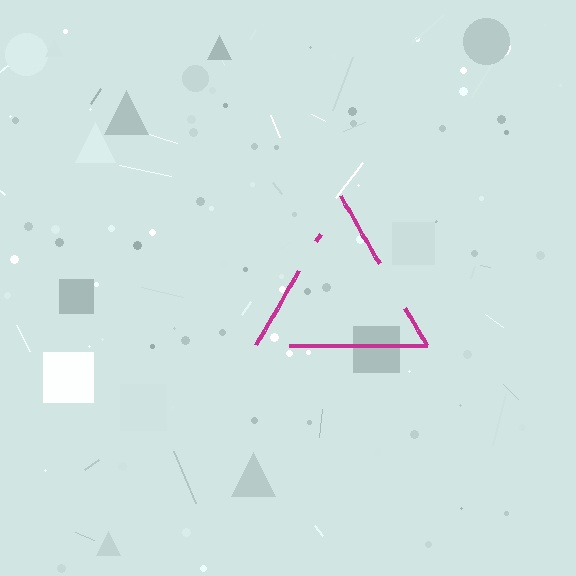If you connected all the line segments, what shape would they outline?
They would outline a triangle.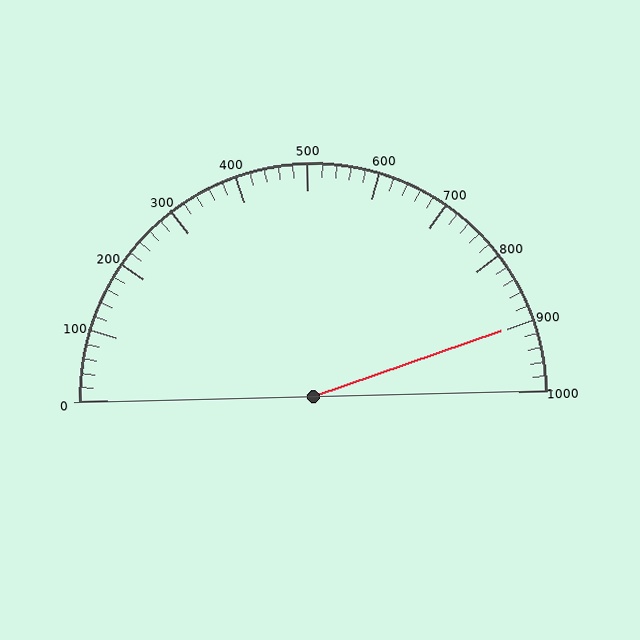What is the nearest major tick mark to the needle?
The nearest major tick mark is 900.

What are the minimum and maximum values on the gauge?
The gauge ranges from 0 to 1000.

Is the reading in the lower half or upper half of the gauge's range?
The reading is in the upper half of the range (0 to 1000).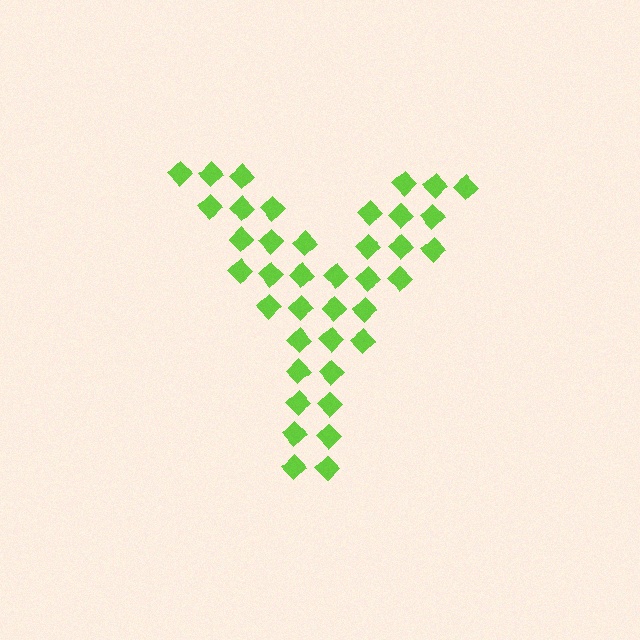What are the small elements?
The small elements are diamonds.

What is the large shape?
The large shape is the letter Y.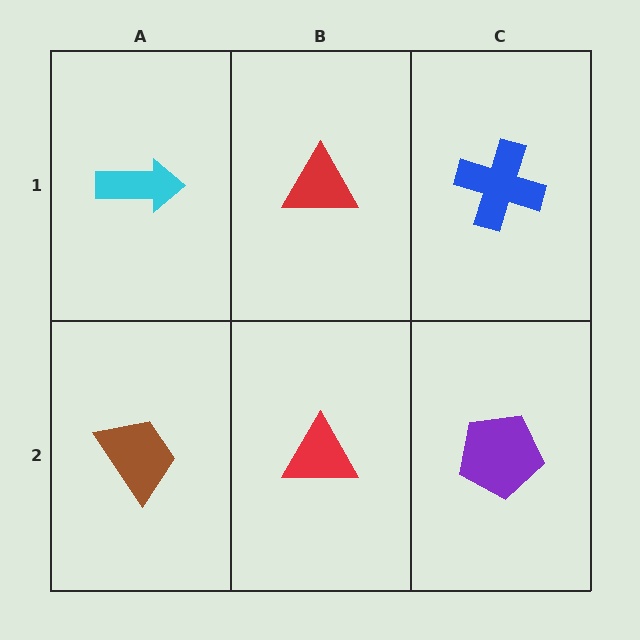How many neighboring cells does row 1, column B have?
3.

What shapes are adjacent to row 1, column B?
A red triangle (row 2, column B), a cyan arrow (row 1, column A), a blue cross (row 1, column C).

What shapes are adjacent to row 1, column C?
A purple pentagon (row 2, column C), a red triangle (row 1, column B).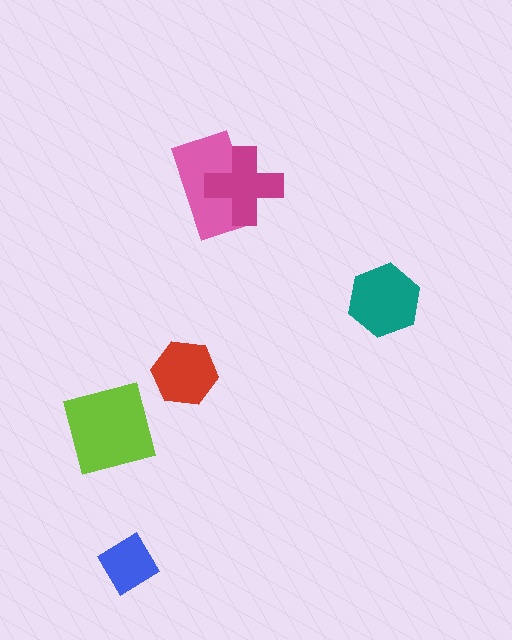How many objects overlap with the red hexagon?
0 objects overlap with the red hexagon.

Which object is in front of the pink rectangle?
The magenta cross is in front of the pink rectangle.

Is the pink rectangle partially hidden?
Yes, it is partially covered by another shape.